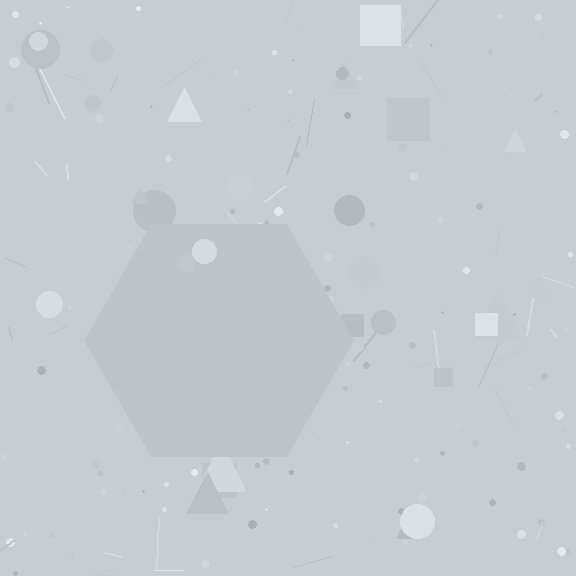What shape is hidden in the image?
A hexagon is hidden in the image.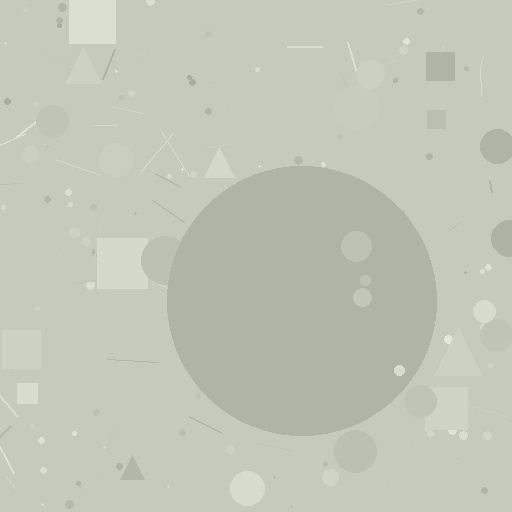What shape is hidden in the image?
A circle is hidden in the image.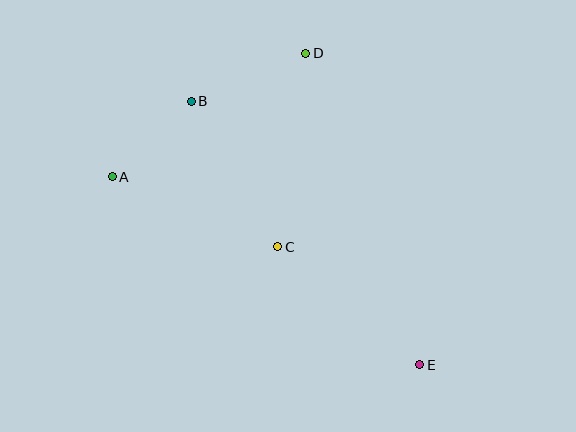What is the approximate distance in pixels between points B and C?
The distance between B and C is approximately 170 pixels.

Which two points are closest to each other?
Points A and B are closest to each other.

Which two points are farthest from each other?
Points A and E are farthest from each other.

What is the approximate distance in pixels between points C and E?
The distance between C and E is approximately 185 pixels.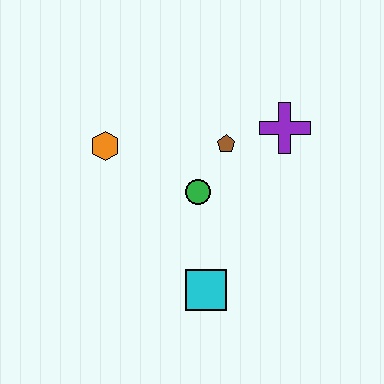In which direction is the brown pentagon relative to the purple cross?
The brown pentagon is to the left of the purple cross.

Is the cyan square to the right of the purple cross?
No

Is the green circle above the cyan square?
Yes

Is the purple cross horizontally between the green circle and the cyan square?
No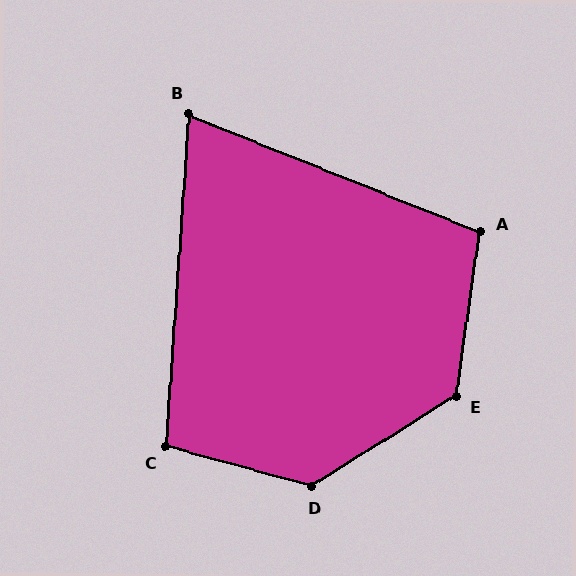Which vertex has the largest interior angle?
D, at approximately 132 degrees.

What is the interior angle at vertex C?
Approximately 102 degrees (obtuse).